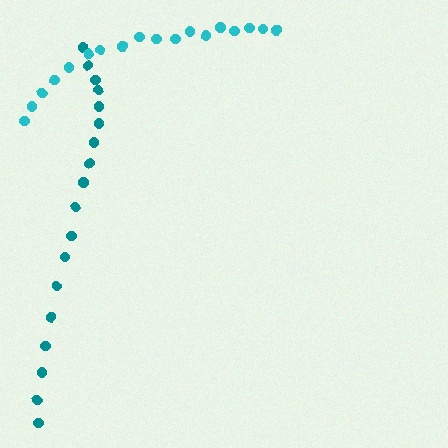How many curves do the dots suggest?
There are 2 distinct paths.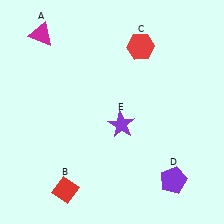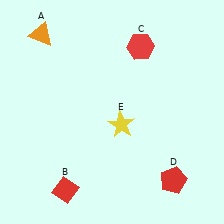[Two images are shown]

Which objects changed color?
A changed from magenta to orange. D changed from purple to red. E changed from purple to yellow.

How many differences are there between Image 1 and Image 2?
There are 3 differences between the two images.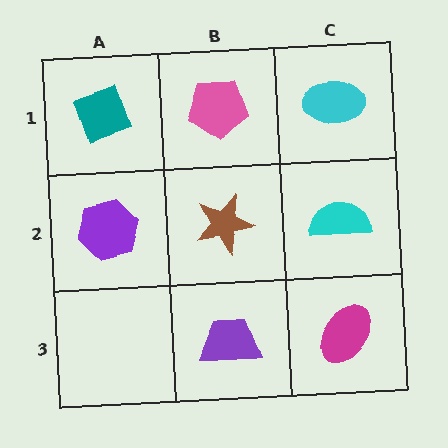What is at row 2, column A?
A purple hexagon.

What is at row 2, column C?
A cyan semicircle.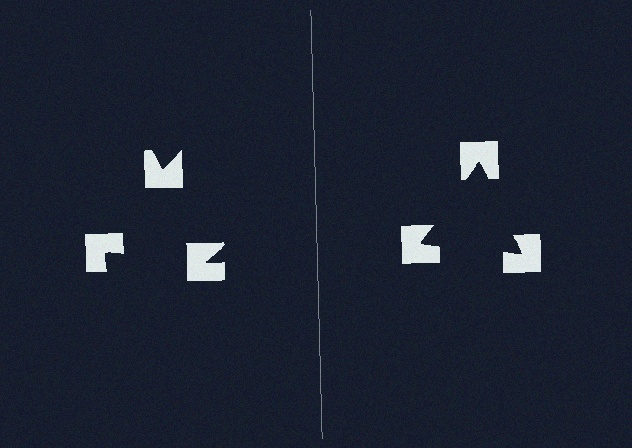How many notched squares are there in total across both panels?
6 — 3 on each side.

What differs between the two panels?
The notched squares are positioned identically on both sides; only the wedge orientations differ. On the right they align to a triangle; on the left they are misaligned.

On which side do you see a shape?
An illusory triangle appears on the right side. On the left side the wedge cuts are rotated, so no coherent shape forms.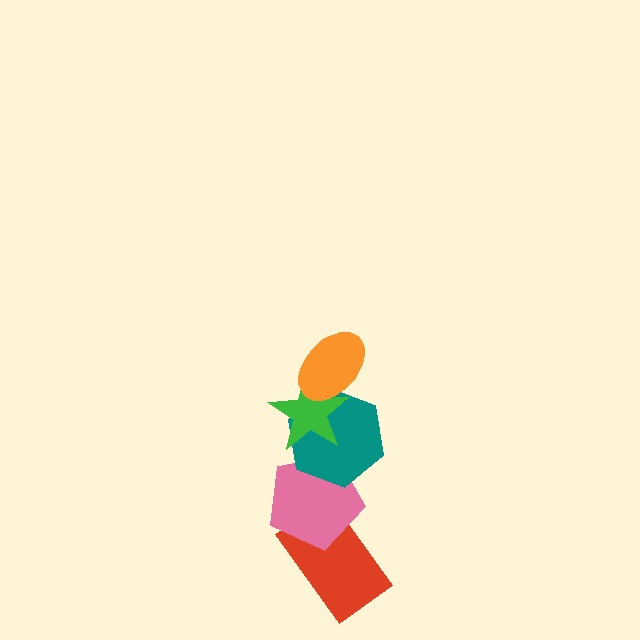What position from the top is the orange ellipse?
The orange ellipse is 1st from the top.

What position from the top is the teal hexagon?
The teal hexagon is 3rd from the top.